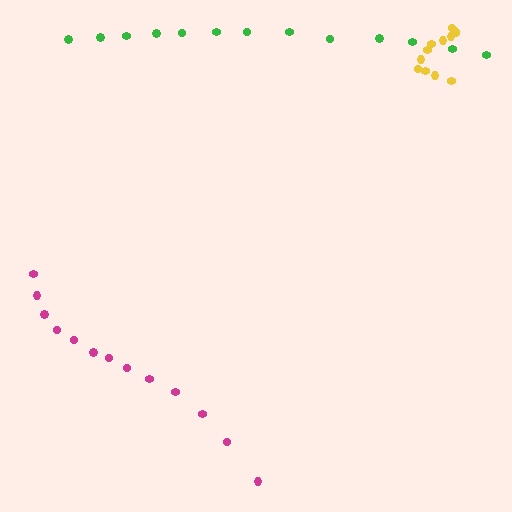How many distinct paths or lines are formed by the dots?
There are 3 distinct paths.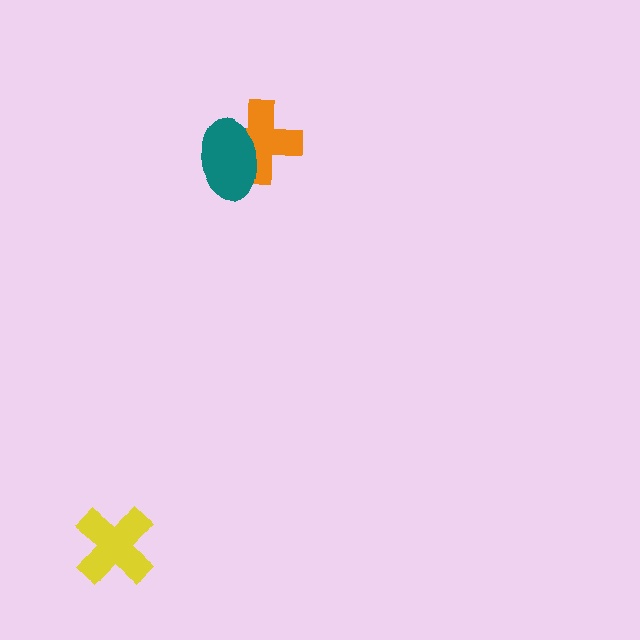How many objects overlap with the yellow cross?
0 objects overlap with the yellow cross.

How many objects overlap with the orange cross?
1 object overlaps with the orange cross.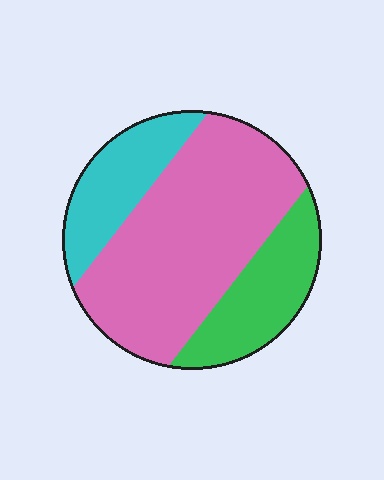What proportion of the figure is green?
Green takes up between a sixth and a third of the figure.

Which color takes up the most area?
Pink, at roughly 60%.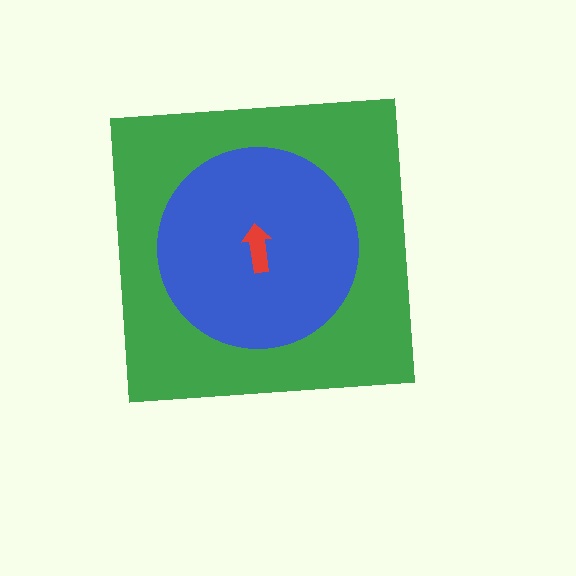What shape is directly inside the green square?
The blue circle.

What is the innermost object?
The red arrow.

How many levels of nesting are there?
3.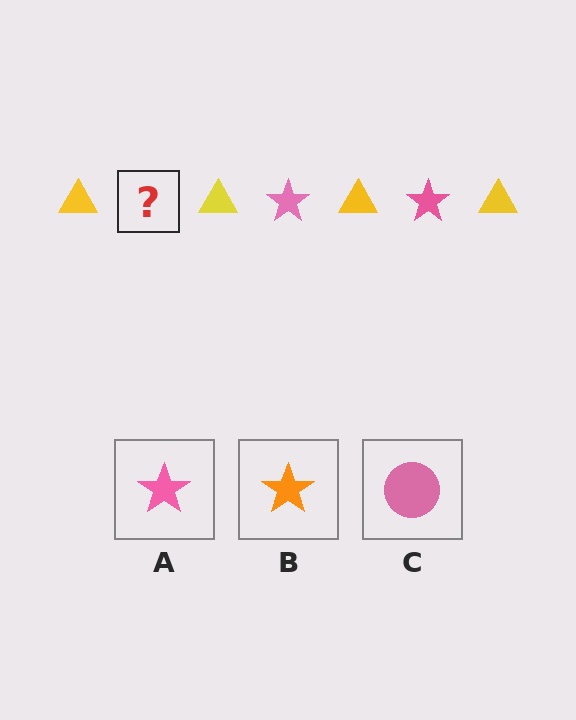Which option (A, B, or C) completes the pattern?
A.